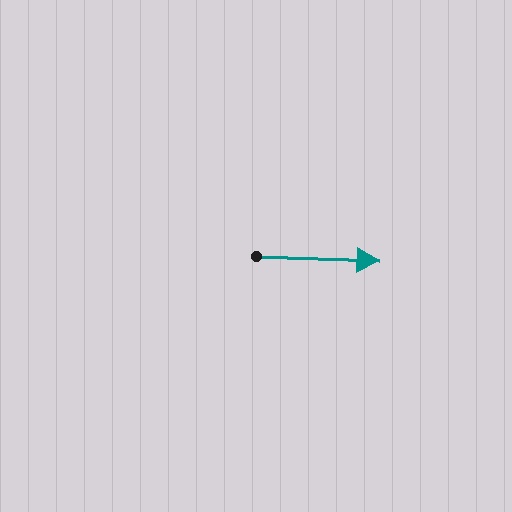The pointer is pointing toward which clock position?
Roughly 3 o'clock.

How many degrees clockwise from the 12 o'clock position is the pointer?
Approximately 92 degrees.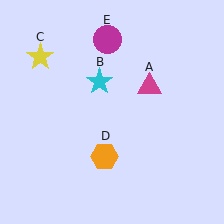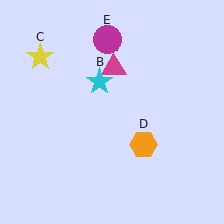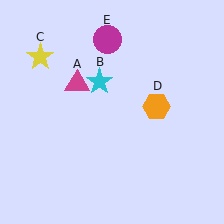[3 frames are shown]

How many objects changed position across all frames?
2 objects changed position: magenta triangle (object A), orange hexagon (object D).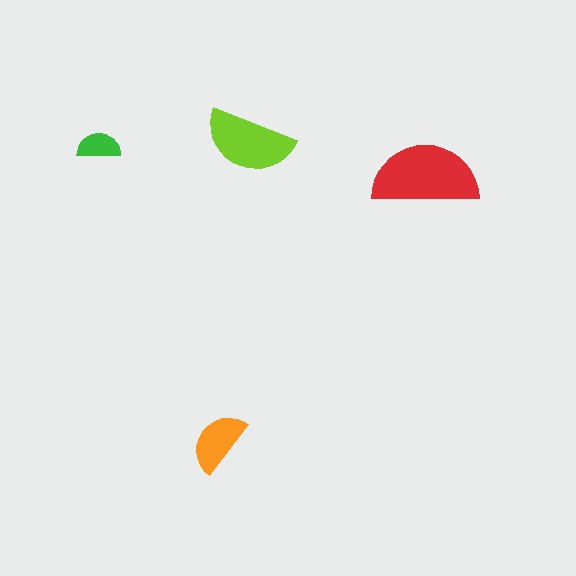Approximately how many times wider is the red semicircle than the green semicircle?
About 2.5 times wider.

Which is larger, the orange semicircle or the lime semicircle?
The lime one.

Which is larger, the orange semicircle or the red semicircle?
The red one.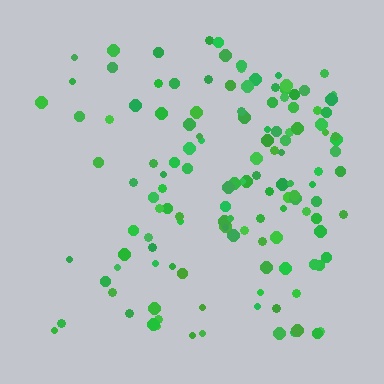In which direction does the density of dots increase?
From left to right, with the right side densest.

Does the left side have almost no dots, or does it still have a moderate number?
Still a moderate number, just noticeably fewer than the right.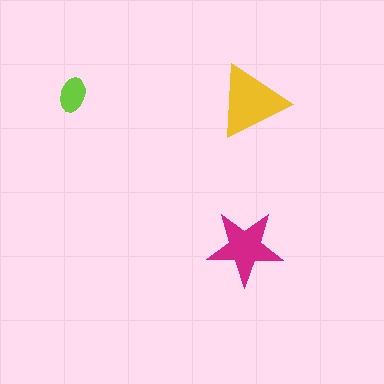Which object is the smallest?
The lime ellipse.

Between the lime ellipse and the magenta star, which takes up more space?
The magenta star.